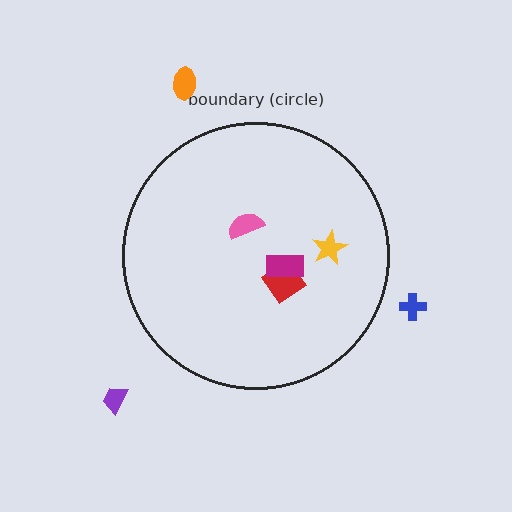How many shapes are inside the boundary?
4 inside, 3 outside.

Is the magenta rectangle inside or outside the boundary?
Inside.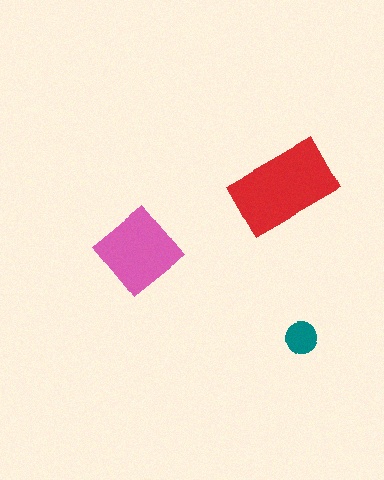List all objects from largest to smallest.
The red rectangle, the pink diamond, the teal circle.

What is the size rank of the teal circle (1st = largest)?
3rd.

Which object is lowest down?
The teal circle is bottommost.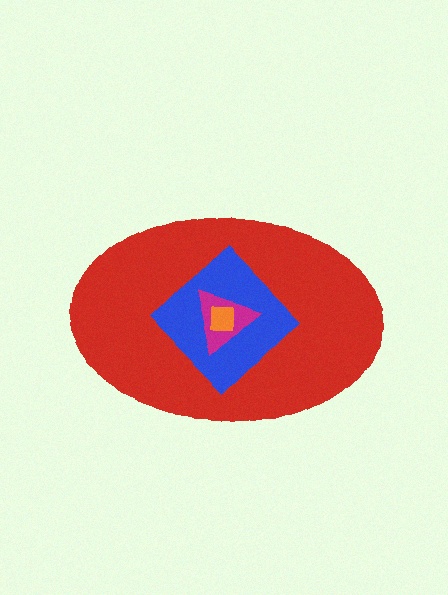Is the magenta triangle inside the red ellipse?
Yes.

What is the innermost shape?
The orange square.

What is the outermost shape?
The red ellipse.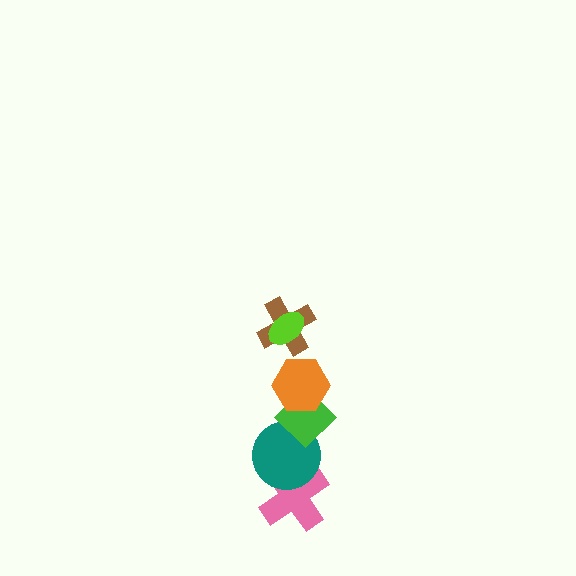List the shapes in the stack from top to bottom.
From top to bottom: the lime ellipse, the brown cross, the orange hexagon, the green diamond, the teal circle, the pink cross.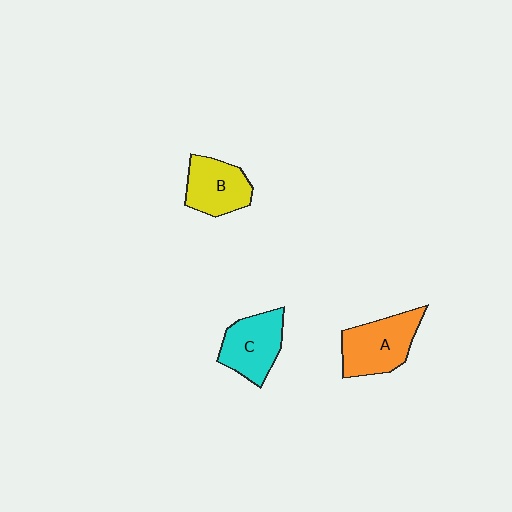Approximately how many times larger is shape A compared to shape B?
Approximately 1.2 times.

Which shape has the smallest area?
Shape B (yellow).